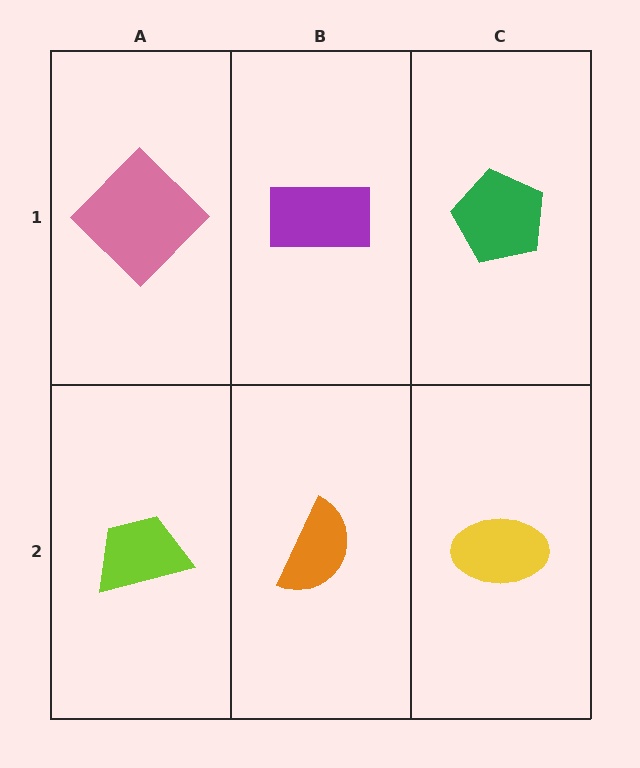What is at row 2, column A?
A lime trapezoid.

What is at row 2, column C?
A yellow ellipse.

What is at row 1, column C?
A green pentagon.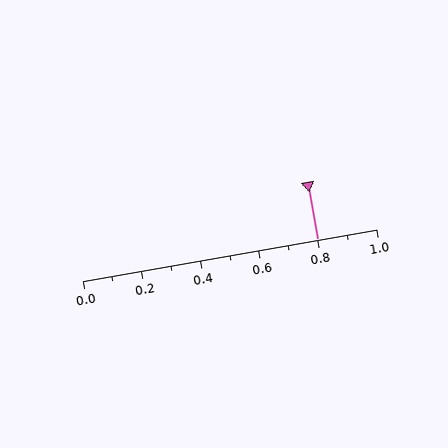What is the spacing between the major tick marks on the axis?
The major ticks are spaced 0.2 apart.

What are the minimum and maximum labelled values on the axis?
The axis runs from 0.0 to 1.0.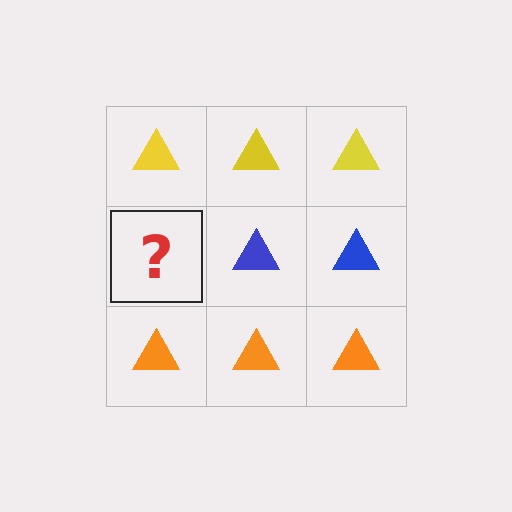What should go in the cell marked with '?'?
The missing cell should contain a blue triangle.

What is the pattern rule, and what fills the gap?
The rule is that each row has a consistent color. The gap should be filled with a blue triangle.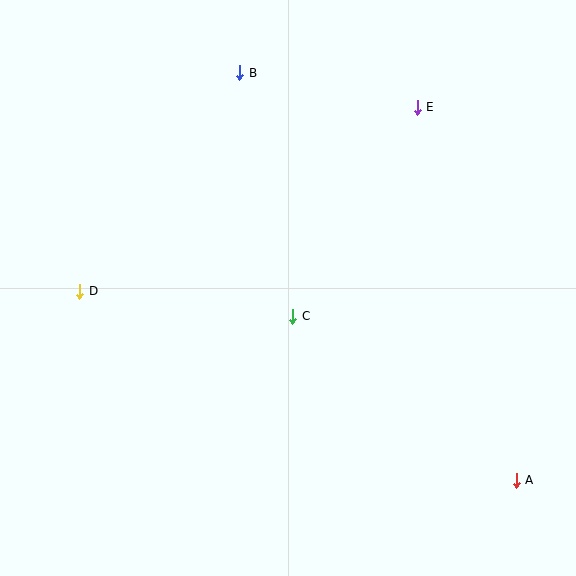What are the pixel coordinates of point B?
Point B is at (240, 73).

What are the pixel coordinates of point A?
Point A is at (516, 480).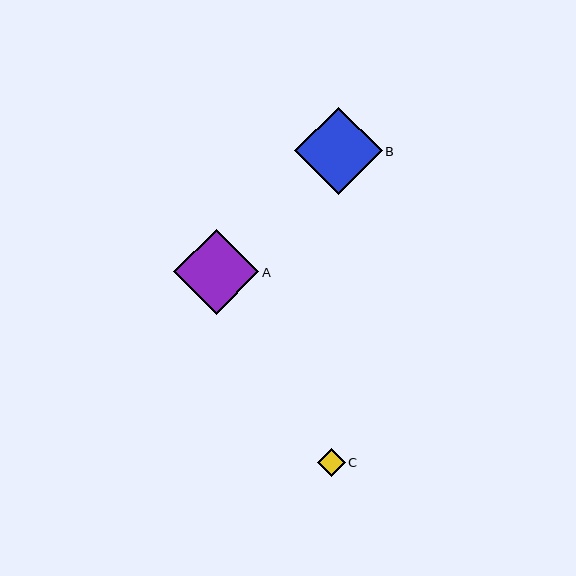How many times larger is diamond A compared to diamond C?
Diamond A is approximately 3.1 times the size of diamond C.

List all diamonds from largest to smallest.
From largest to smallest: B, A, C.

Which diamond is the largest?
Diamond B is the largest with a size of approximately 87 pixels.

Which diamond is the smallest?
Diamond C is the smallest with a size of approximately 28 pixels.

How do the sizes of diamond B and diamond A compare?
Diamond B and diamond A are approximately the same size.